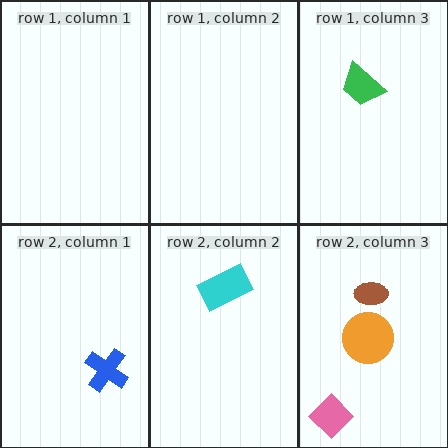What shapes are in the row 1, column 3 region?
The green trapezoid.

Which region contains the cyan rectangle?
The row 2, column 2 region.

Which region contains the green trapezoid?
The row 1, column 3 region.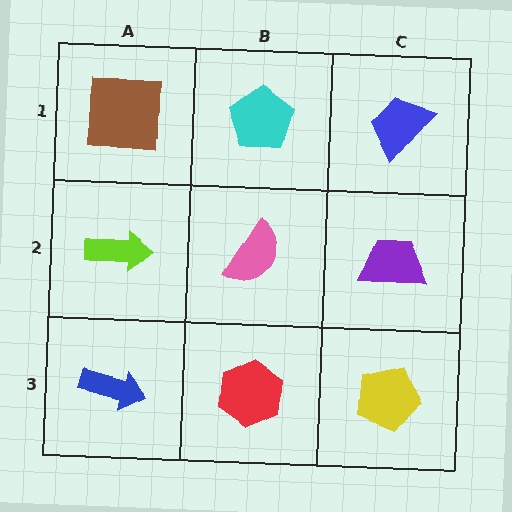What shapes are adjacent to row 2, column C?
A blue trapezoid (row 1, column C), a yellow pentagon (row 3, column C), a pink semicircle (row 2, column B).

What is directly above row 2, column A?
A brown square.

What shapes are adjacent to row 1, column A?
A lime arrow (row 2, column A), a cyan pentagon (row 1, column B).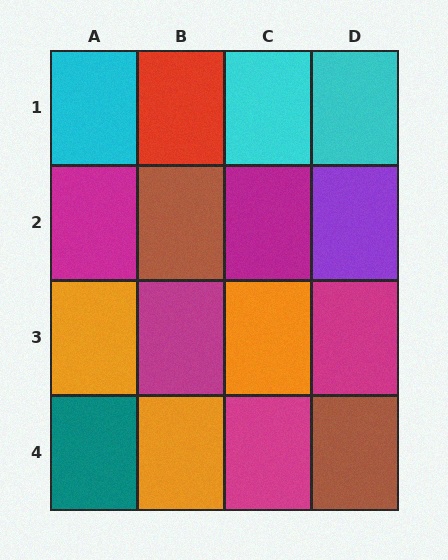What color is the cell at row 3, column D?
Magenta.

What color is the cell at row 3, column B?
Magenta.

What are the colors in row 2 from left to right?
Magenta, brown, magenta, purple.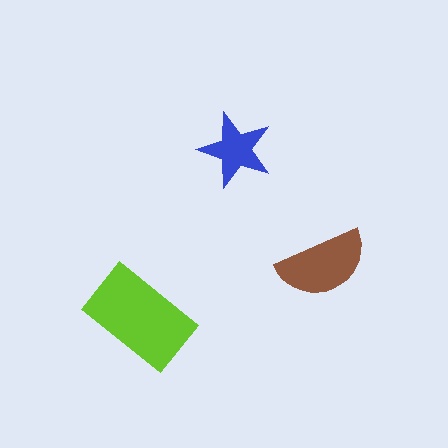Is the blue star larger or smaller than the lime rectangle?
Smaller.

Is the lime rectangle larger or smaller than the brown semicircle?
Larger.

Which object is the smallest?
The blue star.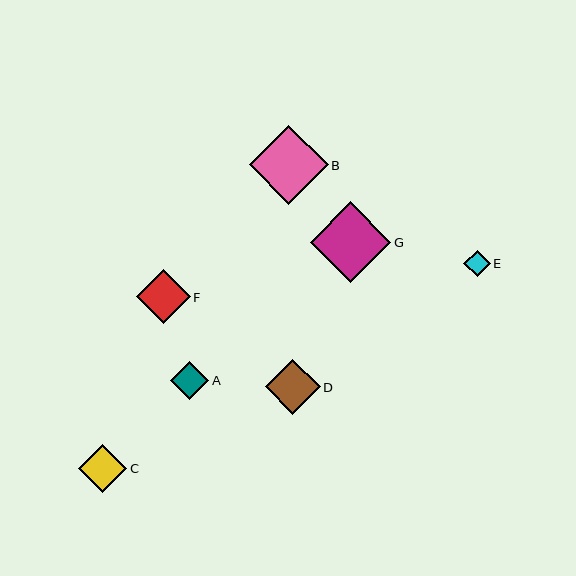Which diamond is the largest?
Diamond G is the largest with a size of approximately 80 pixels.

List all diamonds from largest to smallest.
From largest to smallest: G, B, D, F, C, A, E.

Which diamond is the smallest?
Diamond E is the smallest with a size of approximately 26 pixels.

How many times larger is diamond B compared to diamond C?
Diamond B is approximately 1.6 times the size of diamond C.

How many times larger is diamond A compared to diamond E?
Diamond A is approximately 1.5 times the size of diamond E.